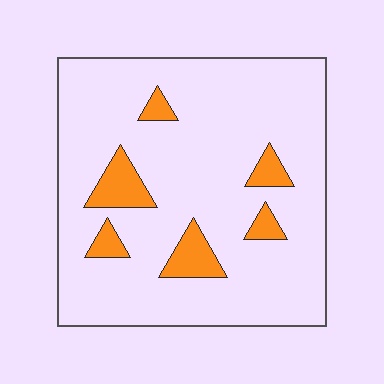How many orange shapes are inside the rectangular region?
6.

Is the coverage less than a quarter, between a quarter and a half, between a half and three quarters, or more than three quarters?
Less than a quarter.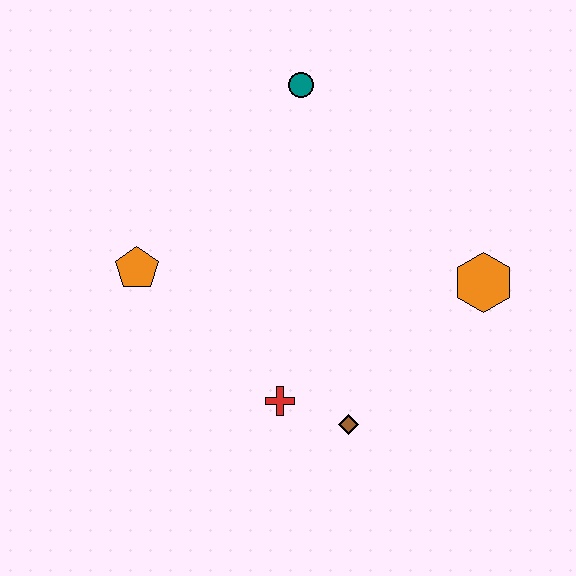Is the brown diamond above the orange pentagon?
No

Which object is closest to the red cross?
The brown diamond is closest to the red cross.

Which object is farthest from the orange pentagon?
The orange hexagon is farthest from the orange pentagon.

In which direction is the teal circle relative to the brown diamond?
The teal circle is above the brown diamond.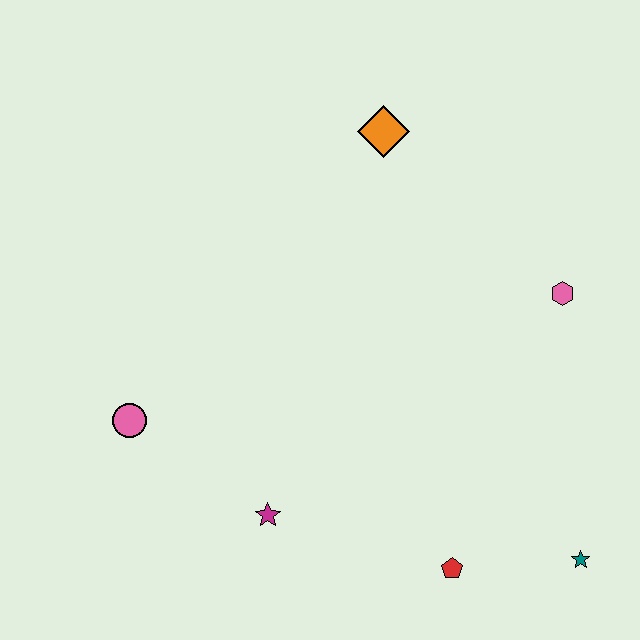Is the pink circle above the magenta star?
Yes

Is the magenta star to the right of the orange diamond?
No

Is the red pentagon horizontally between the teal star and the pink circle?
Yes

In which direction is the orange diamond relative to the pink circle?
The orange diamond is above the pink circle.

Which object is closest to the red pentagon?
The teal star is closest to the red pentagon.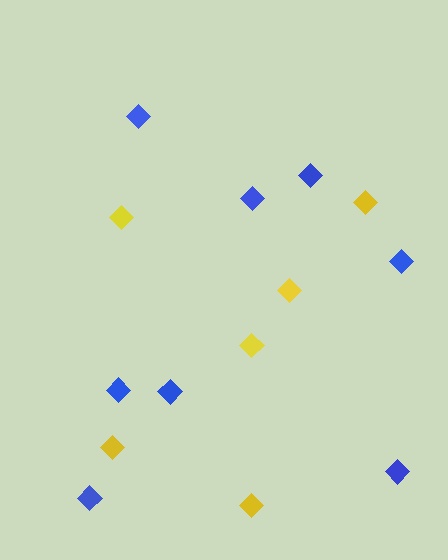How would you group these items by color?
There are 2 groups: one group of blue diamonds (8) and one group of yellow diamonds (6).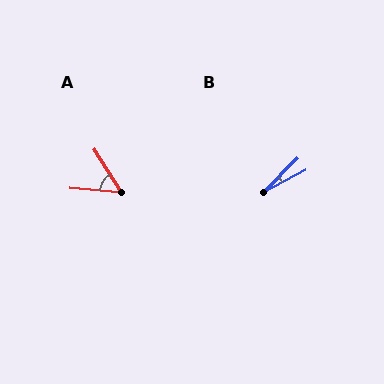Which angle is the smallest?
B, at approximately 18 degrees.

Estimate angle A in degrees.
Approximately 53 degrees.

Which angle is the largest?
A, at approximately 53 degrees.